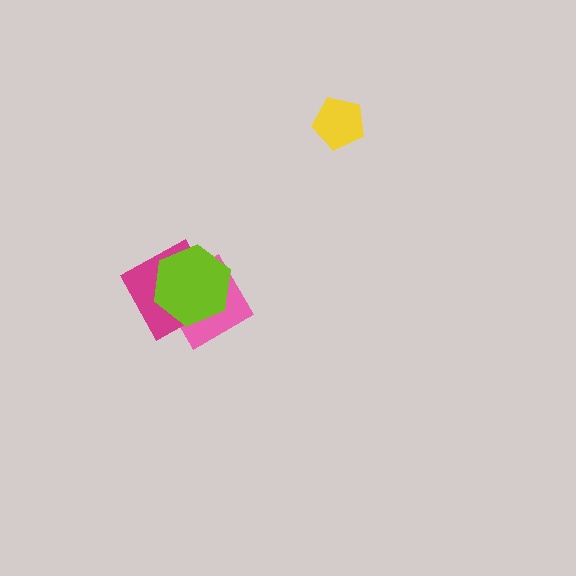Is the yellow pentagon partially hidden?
No, no other shape covers it.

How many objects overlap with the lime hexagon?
2 objects overlap with the lime hexagon.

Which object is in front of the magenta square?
The lime hexagon is in front of the magenta square.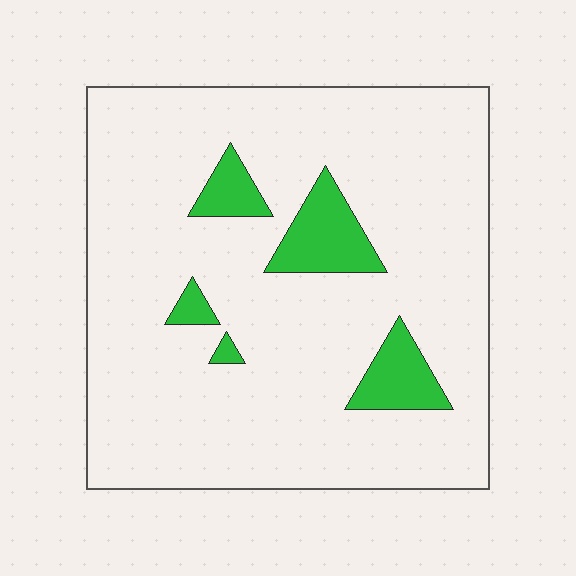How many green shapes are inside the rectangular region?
5.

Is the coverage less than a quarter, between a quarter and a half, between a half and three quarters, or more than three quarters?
Less than a quarter.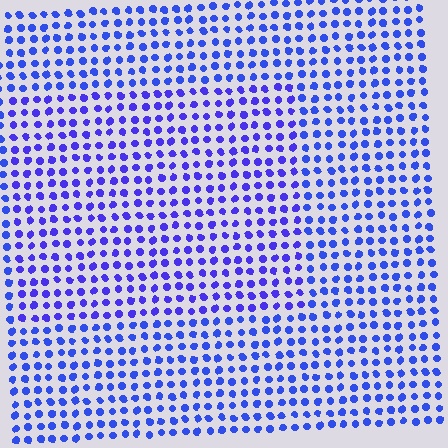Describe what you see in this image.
The image is filled with small blue elements in a uniform arrangement. A rectangle-shaped region is visible where the elements are tinted to a slightly different hue, forming a subtle color boundary.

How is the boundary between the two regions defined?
The boundary is defined purely by a slight shift in hue (about 18 degrees). Spacing, size, and orientation are identical on both sides.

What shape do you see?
I see a rectangle.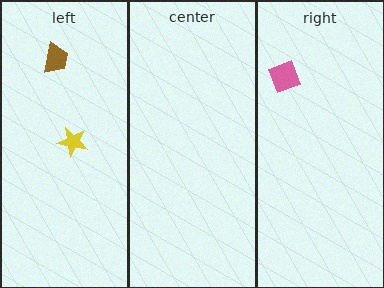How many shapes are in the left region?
2.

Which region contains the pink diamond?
The right region.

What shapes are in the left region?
The yellow star, the brown trapezoid.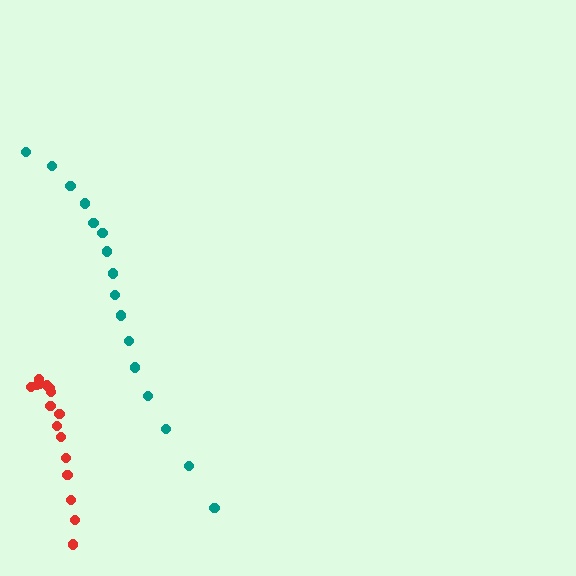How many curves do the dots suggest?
There are 2 distinct paths.